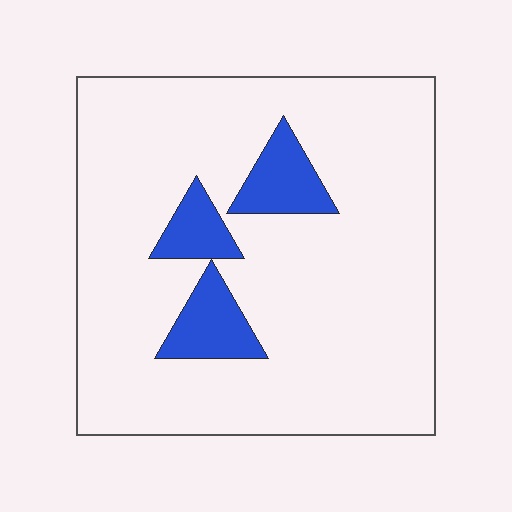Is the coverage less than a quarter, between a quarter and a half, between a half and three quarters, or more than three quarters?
Less than a quarter.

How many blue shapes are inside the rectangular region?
3.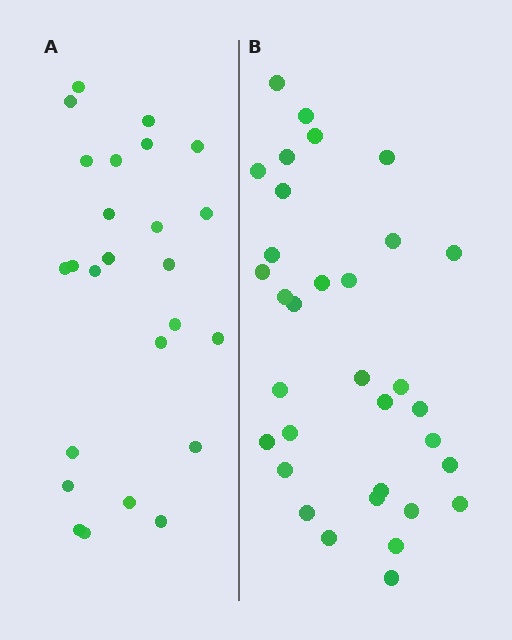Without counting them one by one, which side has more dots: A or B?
Region B (the right region) has more dots.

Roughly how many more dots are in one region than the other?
Region B has roughly 8 or so more dots than region A.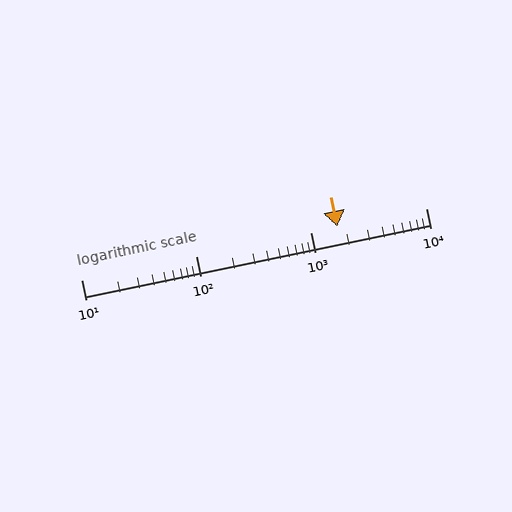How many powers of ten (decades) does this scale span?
The scale spans 3 decades, from 10 to 10000.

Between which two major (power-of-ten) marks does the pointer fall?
The pointer is between 1000 and 10000.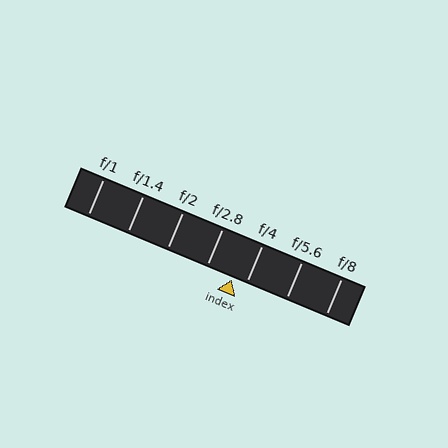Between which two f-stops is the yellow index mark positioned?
The index mark is between f/2.8 and f/4.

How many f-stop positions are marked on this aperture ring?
There are 7 f-stop positions marked.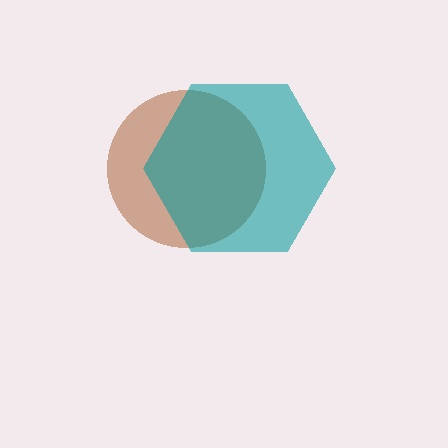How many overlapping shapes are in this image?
There are 2 overlapping shapes in the image.